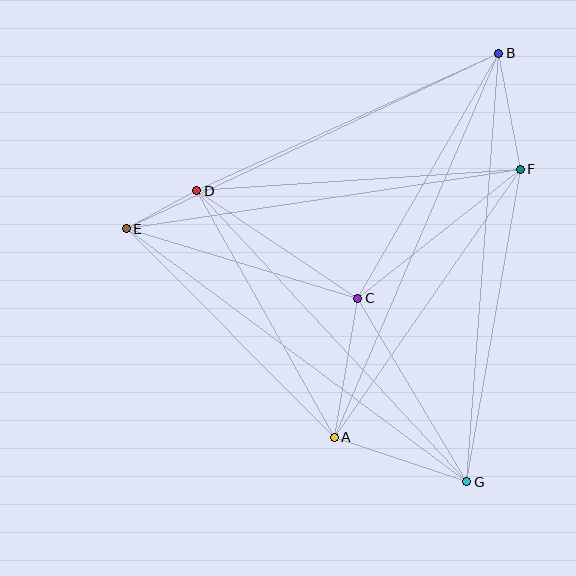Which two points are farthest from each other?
Points B and G are farthest from each other.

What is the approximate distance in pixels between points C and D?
The distance between C and D is approximately 194 pixels.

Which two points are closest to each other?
Points D and E are closest to each other.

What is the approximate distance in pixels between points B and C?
The distance between B and C is approximately 283 pixels.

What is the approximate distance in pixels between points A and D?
The distance between A and D is approximately 282 pixels.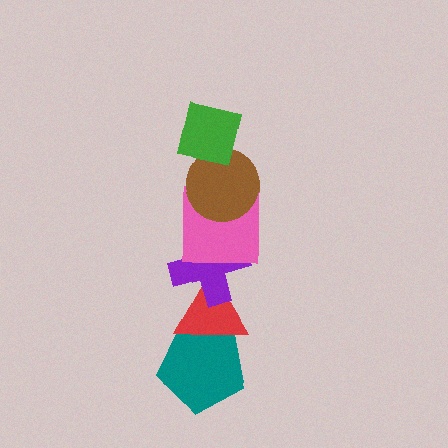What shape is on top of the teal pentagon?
The red triangle is on top of the teal pentagon.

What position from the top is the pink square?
The pink square is 3rd from the top.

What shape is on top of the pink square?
The brown circle is on top of the pink square.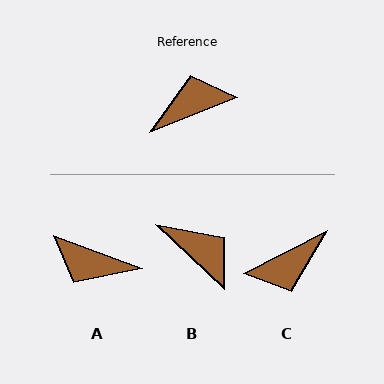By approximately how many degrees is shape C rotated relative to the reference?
Approximately 175 degrees clockwise.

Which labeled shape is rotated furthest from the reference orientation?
C, about 175 degrees away.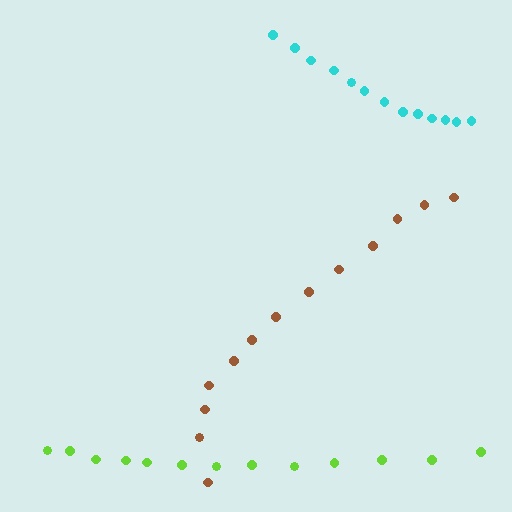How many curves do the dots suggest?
There are 3 distinct paths.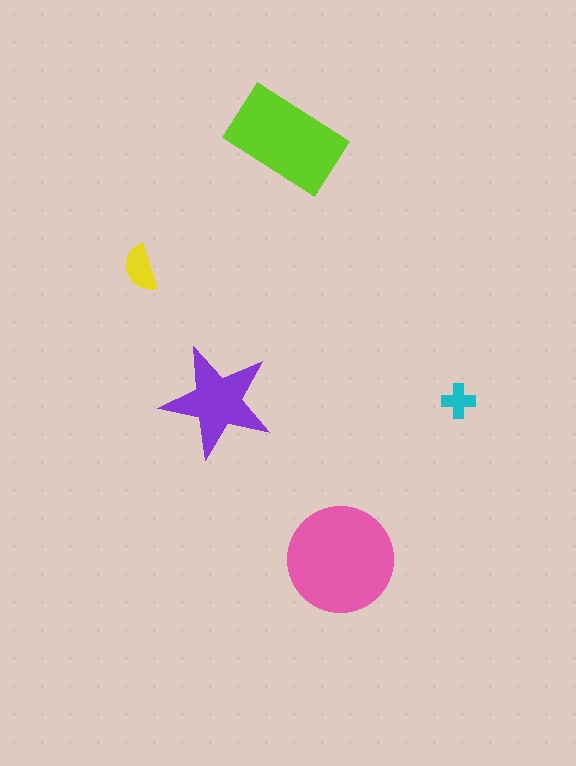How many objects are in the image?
There are 5 objects in the image.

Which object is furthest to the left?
The yellow semicircle is leftmost.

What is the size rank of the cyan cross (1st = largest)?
5th.